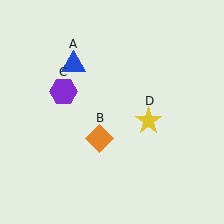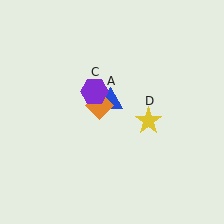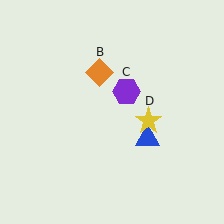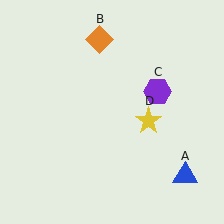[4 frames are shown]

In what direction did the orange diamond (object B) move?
The orange diamond (object B) moved up.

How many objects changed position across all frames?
3 objects changed position: blue triangle (object A), orange diamond (object B), purple hexagon (object C).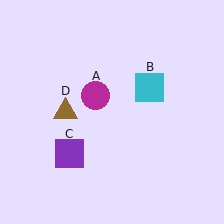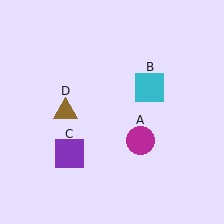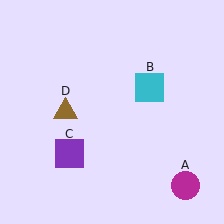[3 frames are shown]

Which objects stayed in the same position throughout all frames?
Cyan square (object B) and purple square (object C) and brown triangle (object D) remained stationary.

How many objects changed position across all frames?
1 object changed position: magenta circle (object A).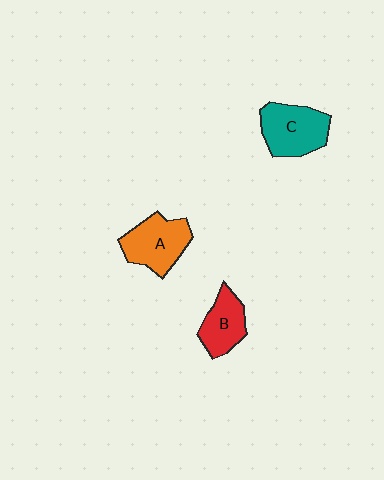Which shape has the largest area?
Shape C (teal).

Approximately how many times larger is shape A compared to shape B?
Approximately 1.3 times.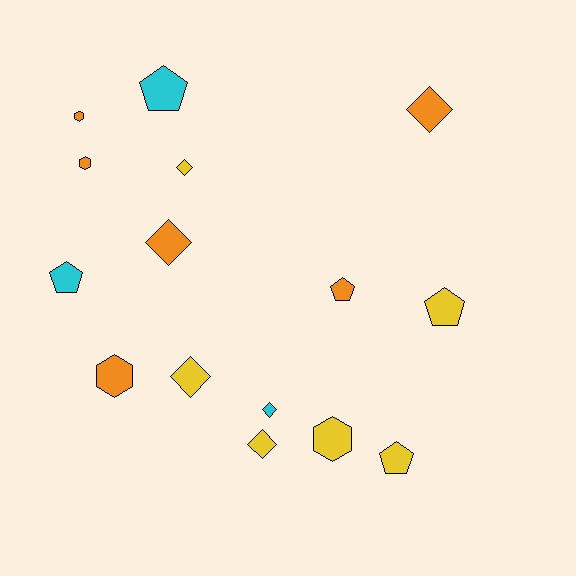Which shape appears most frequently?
Diamond, with 6 objects.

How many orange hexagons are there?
There are 3 orange hexagons.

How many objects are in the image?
There are 15 objects.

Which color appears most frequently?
Orange, with 6 objects.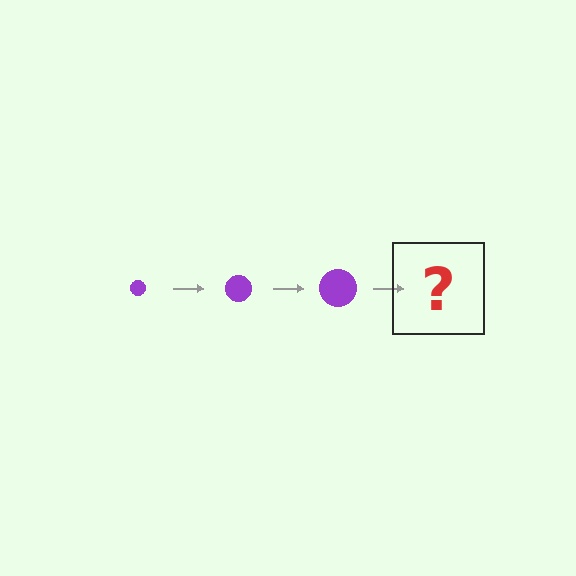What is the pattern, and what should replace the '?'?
The pattern is that the circle gets progressively larger each step. The '?' should be a purple circle, larger than the previous one.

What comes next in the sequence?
The next element should be a purple circle, larger than the previous one.